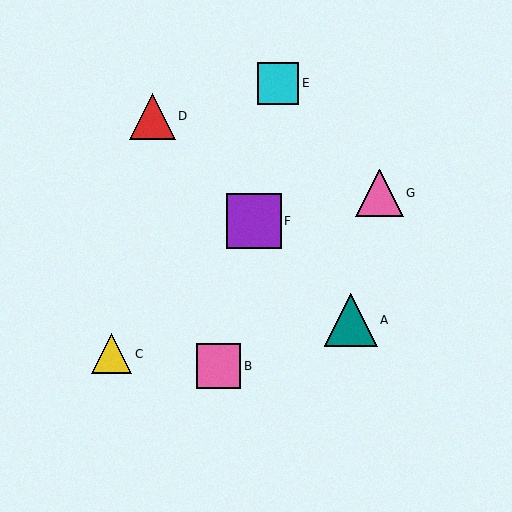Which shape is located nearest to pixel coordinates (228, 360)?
The pink square (labeled B) at (219, 366) is nearest to that location.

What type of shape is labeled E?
Shape E is a cyan square.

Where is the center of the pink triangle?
The center of the pink triangle is at (380, 193).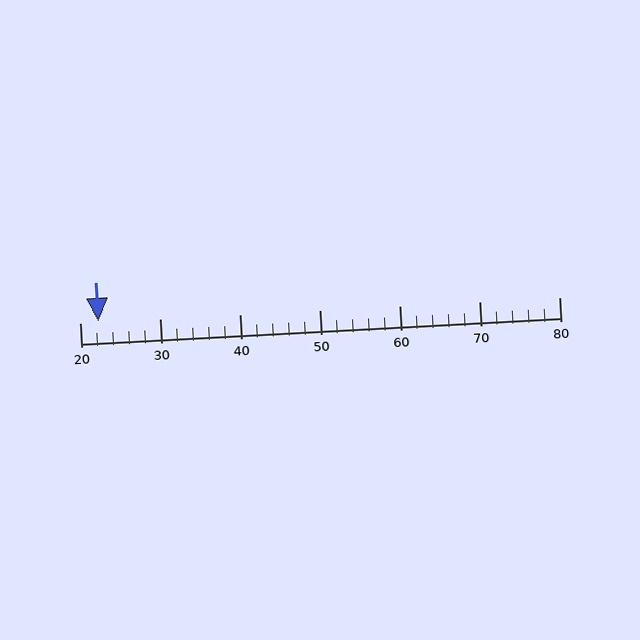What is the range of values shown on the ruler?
The ruler shows values from 20 to 80.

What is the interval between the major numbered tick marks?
The major tick marks are spaced 10 units apart.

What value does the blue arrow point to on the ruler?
The blue arrow points to approximately 22.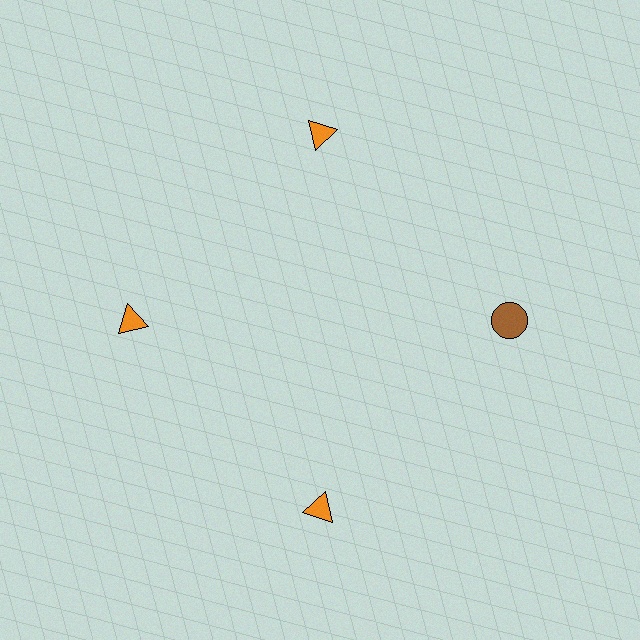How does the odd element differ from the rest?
It differs in both color (brown instead of orange) and shape (circle instead of triangle).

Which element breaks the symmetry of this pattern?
The brown circle at roughly the 3 o'clock position breaks the symmetry. All other shapes are orange triangles.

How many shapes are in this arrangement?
There are 4 shapes arranged in a ring pattern.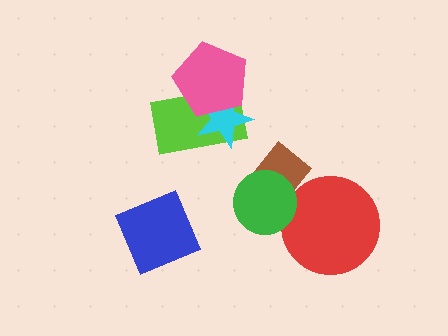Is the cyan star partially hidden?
Yes, it is partially covered by another shape.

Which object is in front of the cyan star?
The pink pentagon is in front of the cyan star.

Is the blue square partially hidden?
No, no other shape covers it.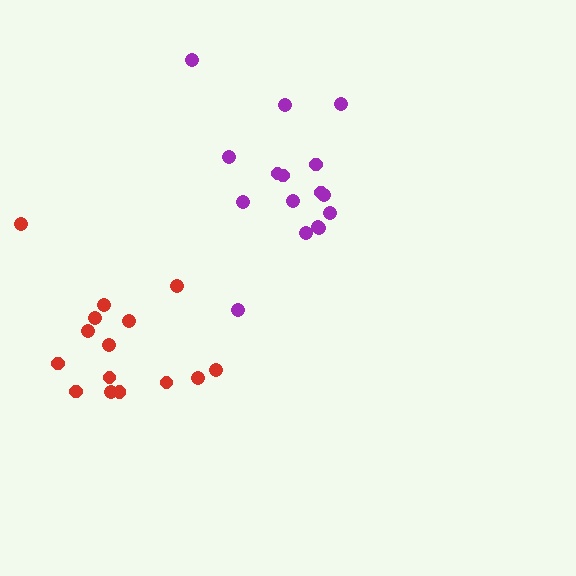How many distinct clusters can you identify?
There are 2 distinct clusters.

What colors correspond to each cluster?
The clusters are colored: red, purple.